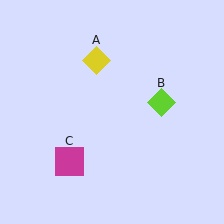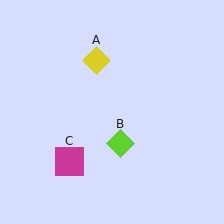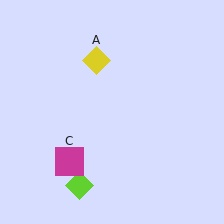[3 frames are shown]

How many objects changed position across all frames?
1 object changed position: lime diamond (object B).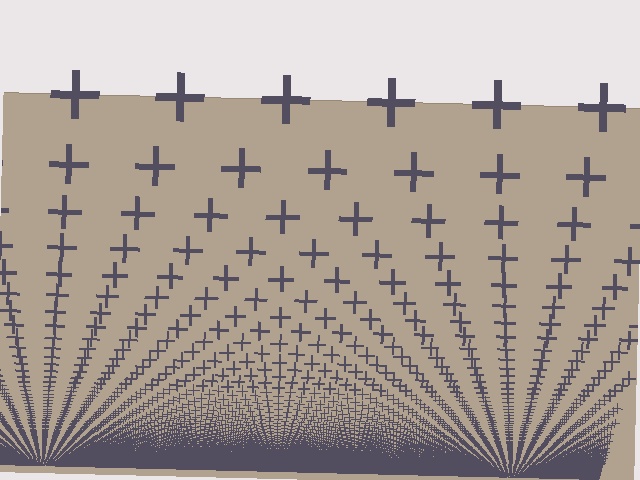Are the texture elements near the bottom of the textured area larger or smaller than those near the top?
Smaller. The gradient is inverted — elements near the bottom are smaller and denser.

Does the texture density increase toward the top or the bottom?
Density increases toward the bottom.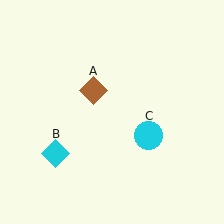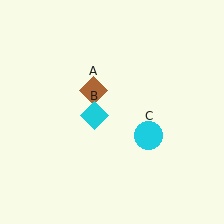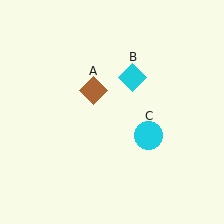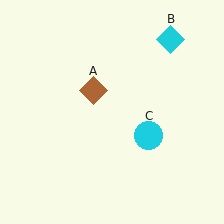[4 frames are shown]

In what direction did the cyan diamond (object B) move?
The cyan diamond (object B) moved up and to the right.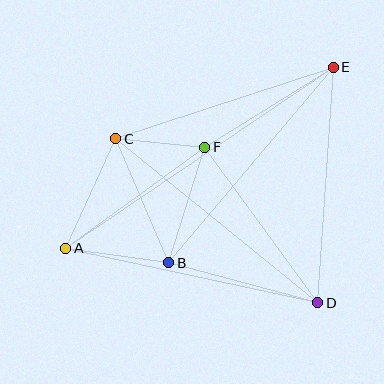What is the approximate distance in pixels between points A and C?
The distance between A and C is approximately 120 pixels.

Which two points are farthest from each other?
Points A and E are farthest from each other.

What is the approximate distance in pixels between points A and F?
The distance between A and F is approximately 172 pixels.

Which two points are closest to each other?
Points C and F are closest to each other.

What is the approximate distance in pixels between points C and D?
The distance between C and D is approximately 260 pixels.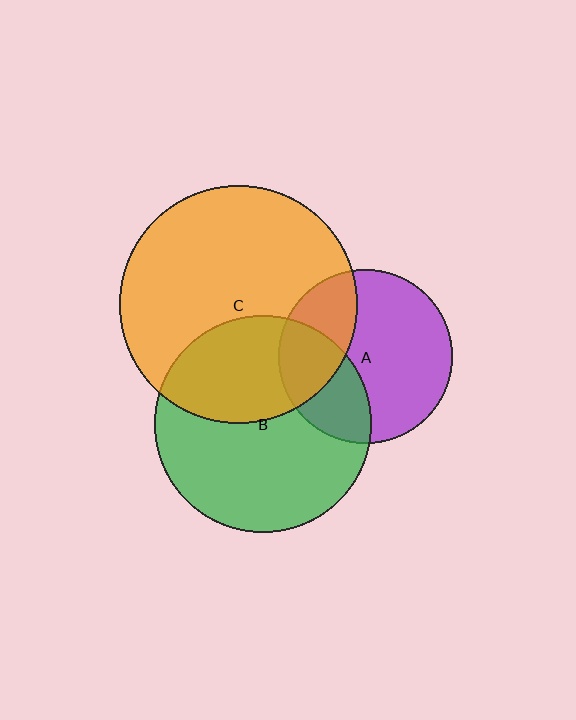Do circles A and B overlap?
Yes.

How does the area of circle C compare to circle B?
Approximately 1.2 times.